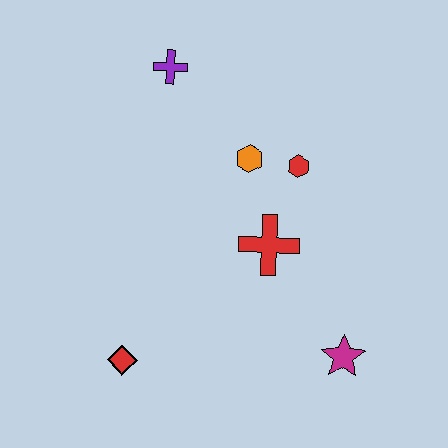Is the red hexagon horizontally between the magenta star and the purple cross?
Yes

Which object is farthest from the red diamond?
The purple cross is farthest from the red diamond.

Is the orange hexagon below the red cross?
No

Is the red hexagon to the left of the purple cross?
No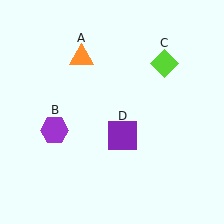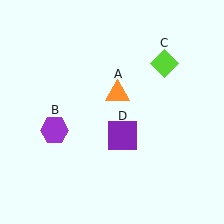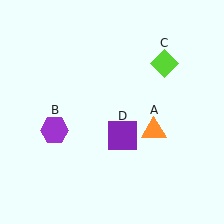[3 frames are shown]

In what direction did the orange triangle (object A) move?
The orange triangle (object A) moved down and to the right.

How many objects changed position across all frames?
1 object changed position: orange triangle (object A).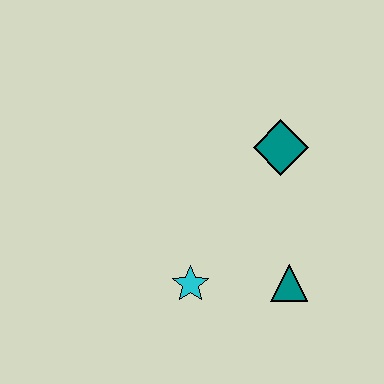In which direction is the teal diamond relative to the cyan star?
The teal diamond is above the cyan star.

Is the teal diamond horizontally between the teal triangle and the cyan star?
Yes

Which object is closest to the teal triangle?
The cyan star is closest to the teal triangle.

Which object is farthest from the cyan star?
The teal diamond is farthest from the cyan star.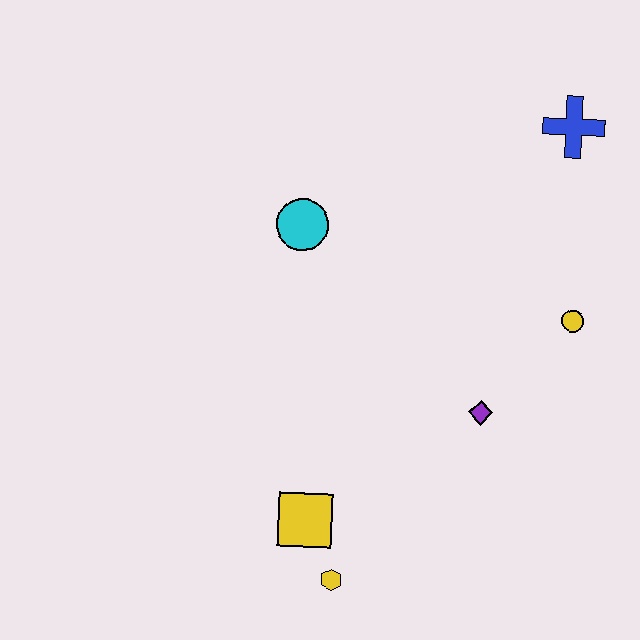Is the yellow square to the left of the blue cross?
Yes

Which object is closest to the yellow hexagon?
The yellow square is closest to the yellow hexagon.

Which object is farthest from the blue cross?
The yellow hexagon is farthest from the blue cross.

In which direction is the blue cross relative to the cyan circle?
The blue cross is to the right of the cyan circle.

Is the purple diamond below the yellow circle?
Yes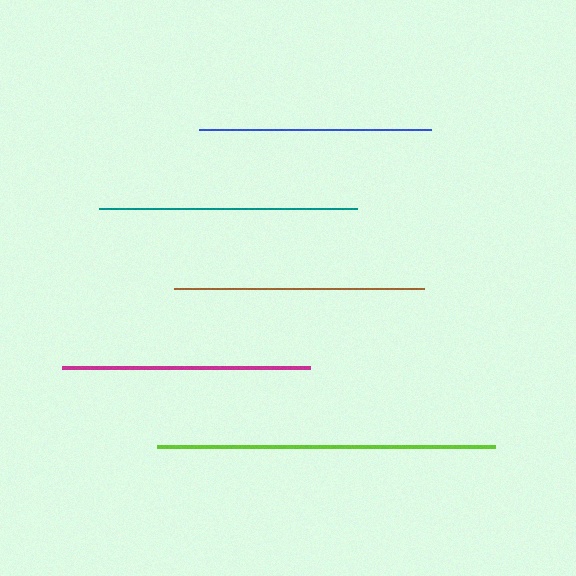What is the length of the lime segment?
The lime segment is approximately 338 pixels long.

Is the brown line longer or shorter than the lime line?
The lime line is longer than the brown line.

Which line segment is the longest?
The lime line is the longest at approximately 338 pixels.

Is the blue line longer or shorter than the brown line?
The brown line is longer than the blue line.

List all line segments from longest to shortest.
From longest to shortest: lime, teal, brown, magenta, blue.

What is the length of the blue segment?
The blue segment is approximately 231 pixels long.